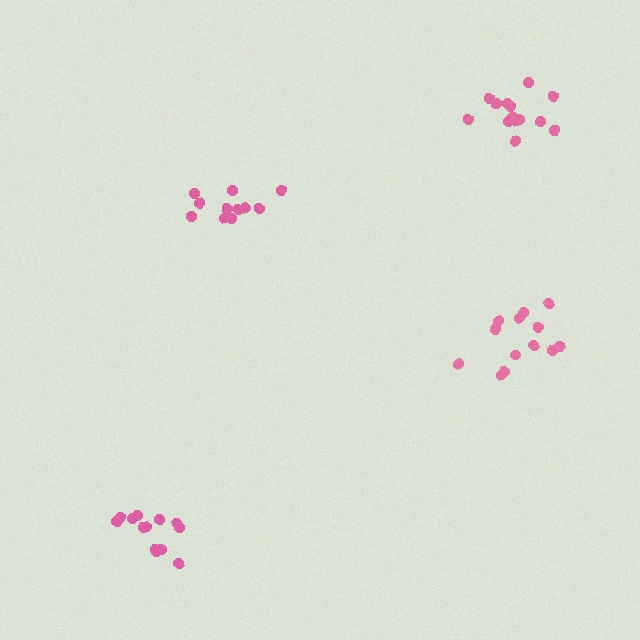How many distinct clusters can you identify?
There are 4 distinct clusters.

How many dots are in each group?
Group 1: 13 dots, Group 2: 13 dots, Group 3: 11 dots, Group 4: 14 dots (51 total).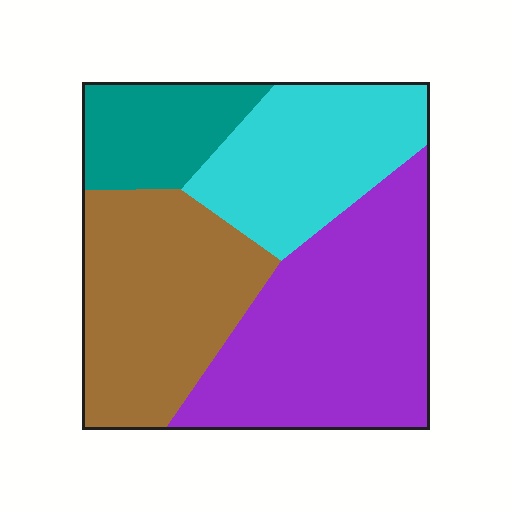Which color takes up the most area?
Purple, at roughly 35%.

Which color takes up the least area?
Teal, at roughly 15%.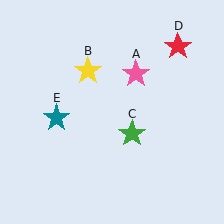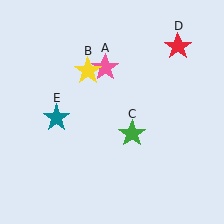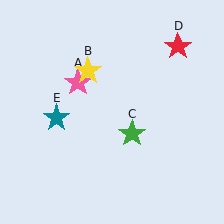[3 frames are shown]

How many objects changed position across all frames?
1 object changed position: pink star (object A).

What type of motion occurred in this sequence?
The pink star (object A) rotated counterclockwise around the center of the scene.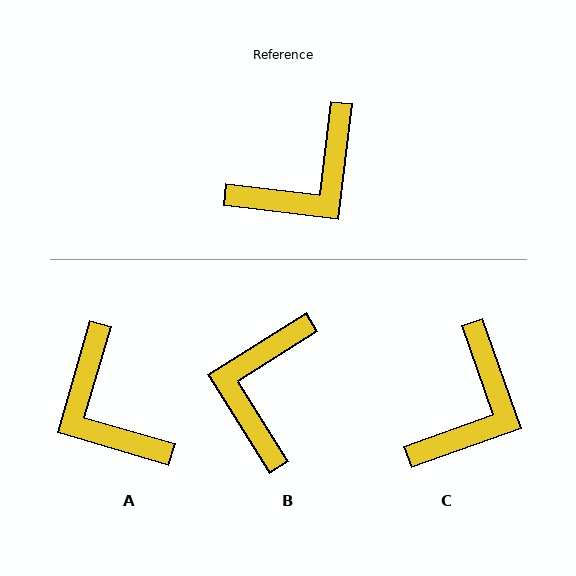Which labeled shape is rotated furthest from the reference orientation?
B, about 141 degrees away.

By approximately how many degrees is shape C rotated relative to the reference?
Approximately 27 degrees counter-clockwise.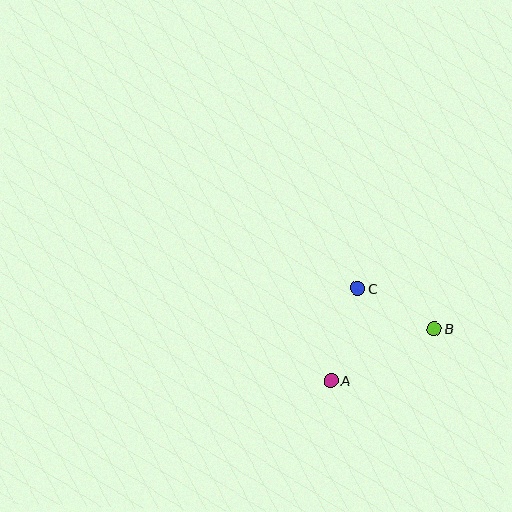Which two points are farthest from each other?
Points A and B are farthest from each other.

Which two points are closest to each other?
Points B and C are closest to each other.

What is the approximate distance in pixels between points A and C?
The distance between A and C is approximately 96 pixels.